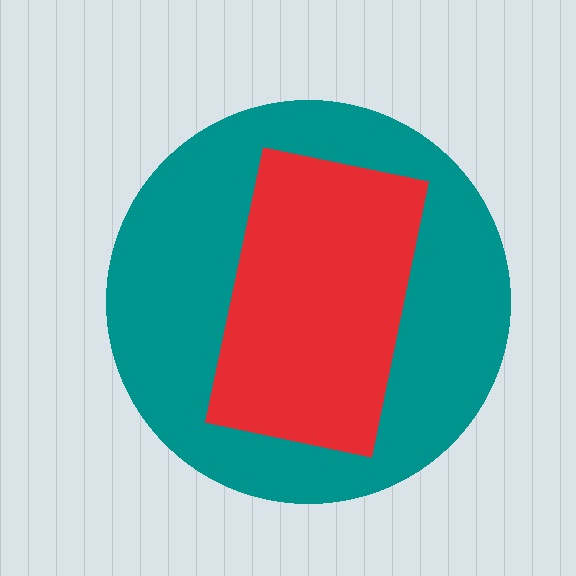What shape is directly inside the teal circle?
The red rectangle.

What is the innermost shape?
The red rectangle.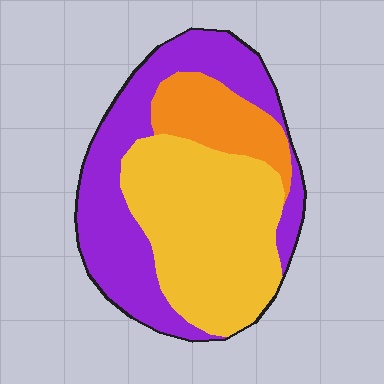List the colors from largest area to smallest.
From largest to smallest: yellow, purple, orange.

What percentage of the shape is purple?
Purple takes up about two fifths (2/5) of the shape.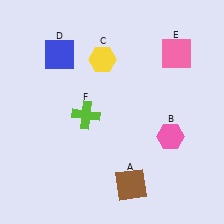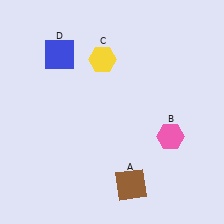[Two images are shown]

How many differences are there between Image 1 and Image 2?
There are 2 differences between the two images.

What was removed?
The lime cross (F), the pink square (E) were removed in Image 2.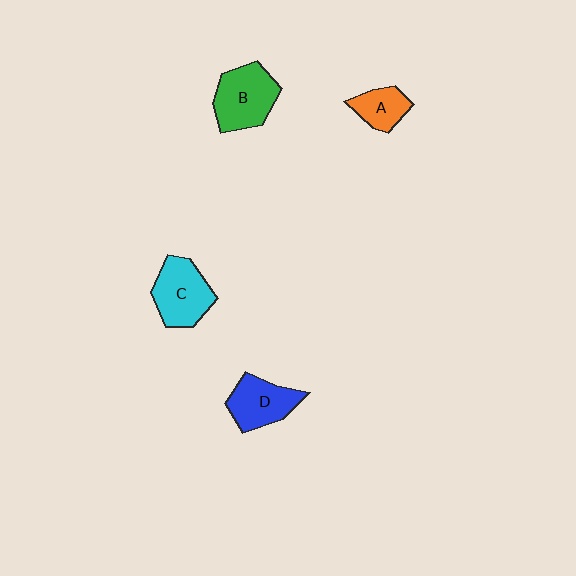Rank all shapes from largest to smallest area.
From largest to smallest: B (green), C (cyan), D (blue), A (orange).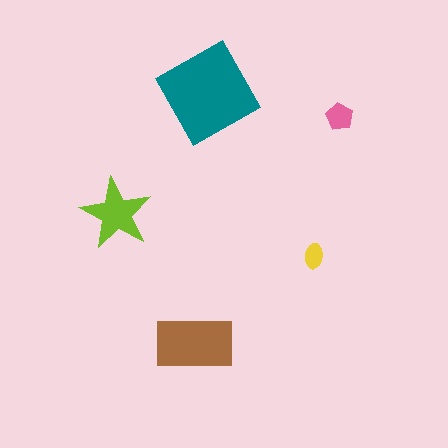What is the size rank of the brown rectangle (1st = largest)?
2nd.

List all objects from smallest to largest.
The yellow ellipse, the pink pentagon, the lime star, the brown rectangle, the teal diamond.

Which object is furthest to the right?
The pink pentagon is rightmost.